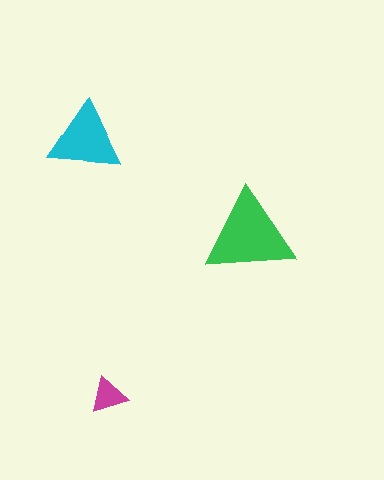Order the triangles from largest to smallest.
the green one, the cyan one, the magenta one.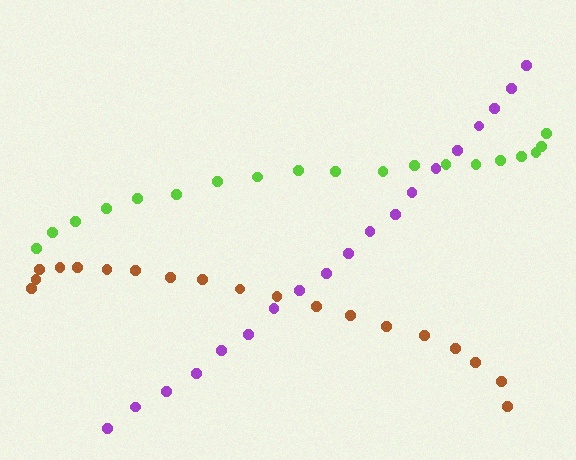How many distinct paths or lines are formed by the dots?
There are 3 distinct paths.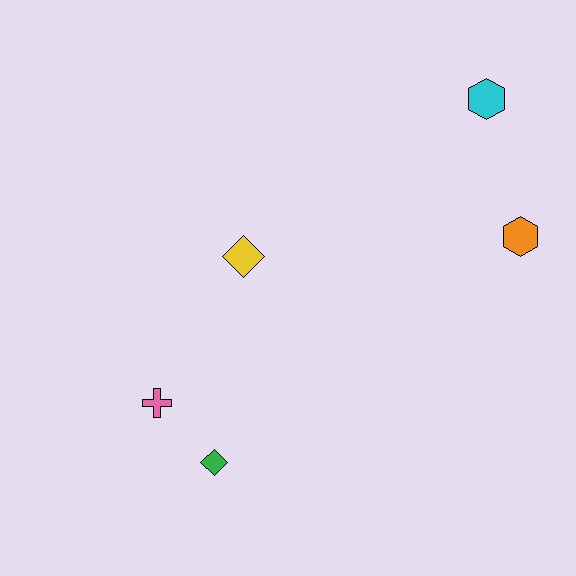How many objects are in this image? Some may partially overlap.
There are 5 objects.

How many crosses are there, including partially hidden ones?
There is 1 cross.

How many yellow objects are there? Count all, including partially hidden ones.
There is 1 yellow object.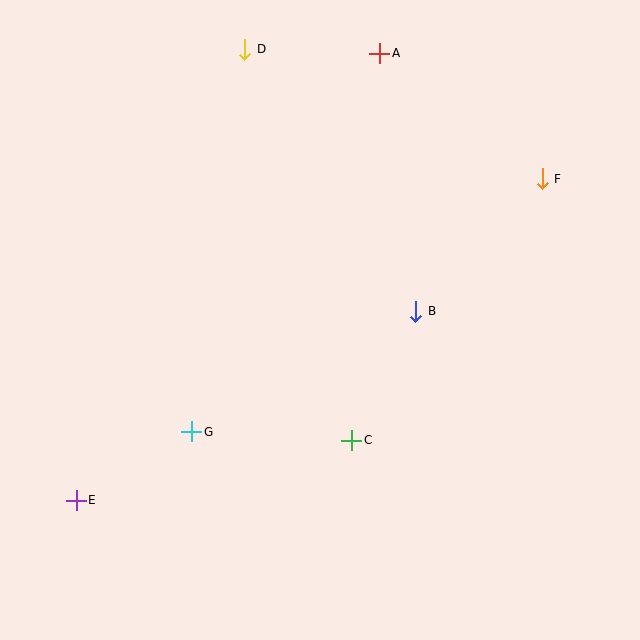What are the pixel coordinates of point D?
Point D is at (245, 49).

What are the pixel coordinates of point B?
Point B is at (416, 311).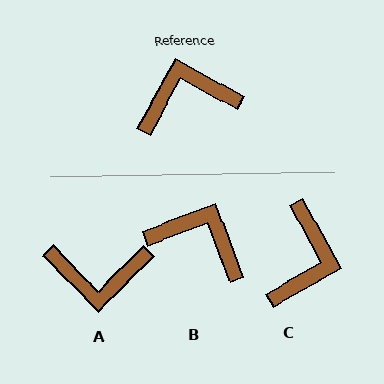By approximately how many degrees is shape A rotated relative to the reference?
Approximately 164 degrees counter-clockwise.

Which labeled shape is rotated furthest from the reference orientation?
A, about 164 degrees away.